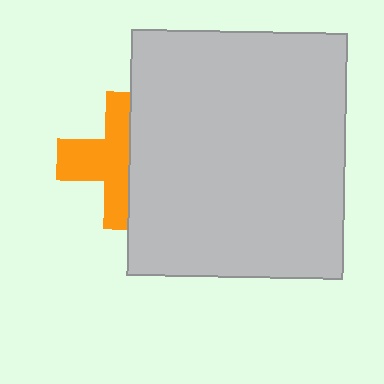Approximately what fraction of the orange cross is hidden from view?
Roughly 46% of the orange cross is hidden behind the light gray rectangle.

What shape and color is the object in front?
The object in front is a light gray rectangle.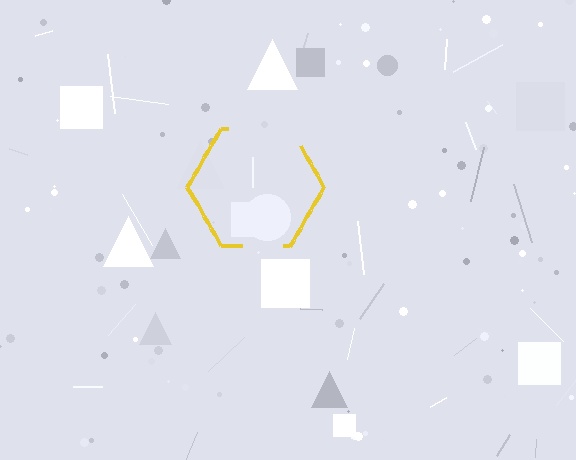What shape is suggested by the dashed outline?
The dashed outline suggests a hexagon.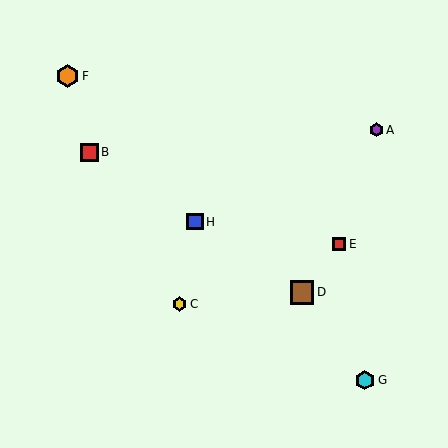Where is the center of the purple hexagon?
The center of the purple hexagon is at (376, 130).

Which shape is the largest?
The brown square (labeled D) is the largest.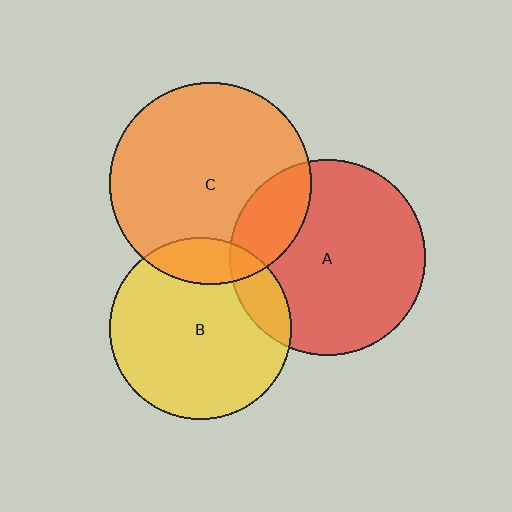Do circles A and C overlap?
Yes.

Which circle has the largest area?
Circle C (orange).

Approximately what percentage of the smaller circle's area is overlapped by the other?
Approximately 20%.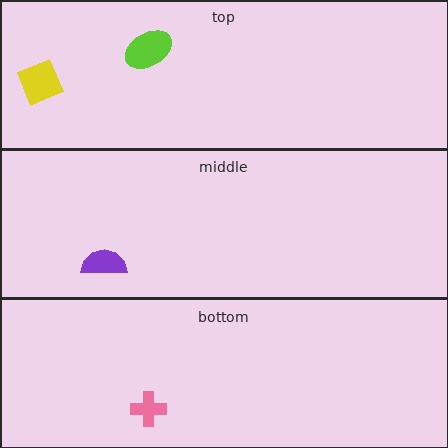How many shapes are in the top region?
2.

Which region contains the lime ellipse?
The top region.